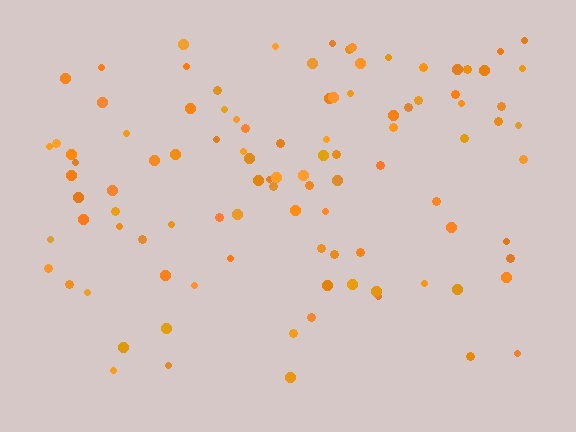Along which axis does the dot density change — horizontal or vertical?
Vertical.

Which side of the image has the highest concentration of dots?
The top.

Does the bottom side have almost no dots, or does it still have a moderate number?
Still a moderate number, just noticeably fewer than the top.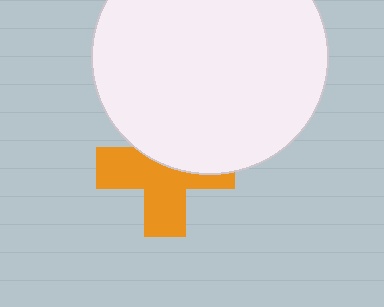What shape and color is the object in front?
The object in front is a white circle.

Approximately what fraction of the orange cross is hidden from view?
Roughly 42% of the orange cross is hidden behind the white circle.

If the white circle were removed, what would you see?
You would see the complete orange cross.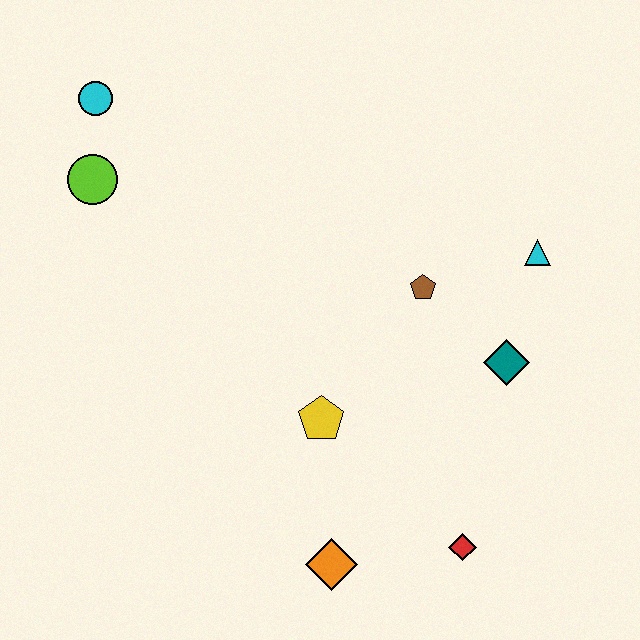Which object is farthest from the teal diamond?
The cyan circle is farthest from the teal diamond.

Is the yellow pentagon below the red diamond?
No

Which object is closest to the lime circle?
The cyan circle is closest to the lime circle.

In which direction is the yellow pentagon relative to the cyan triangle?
The yellow pentagon is to the left of the cyan triangle.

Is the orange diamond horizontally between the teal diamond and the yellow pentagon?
Yes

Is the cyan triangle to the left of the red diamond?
No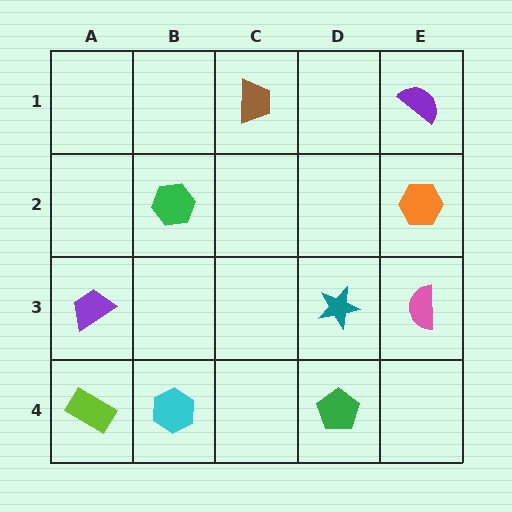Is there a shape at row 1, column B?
No, that cell is empty.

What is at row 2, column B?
A green hexagon.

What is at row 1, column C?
A brown trapezoid.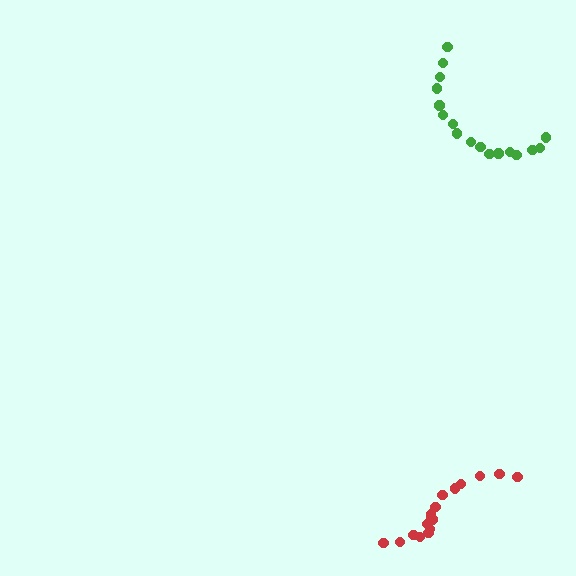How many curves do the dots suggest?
There are 2 distinct paths.